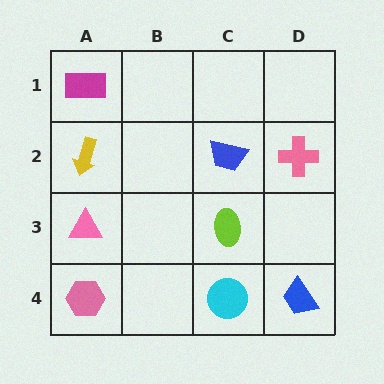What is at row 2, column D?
A pink cross.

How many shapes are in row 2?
3 shapes.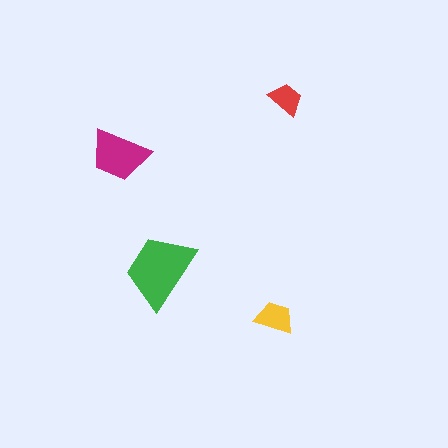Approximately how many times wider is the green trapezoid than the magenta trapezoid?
About 1.5 times wider.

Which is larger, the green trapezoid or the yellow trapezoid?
The green one.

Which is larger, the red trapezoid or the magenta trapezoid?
The magenta one.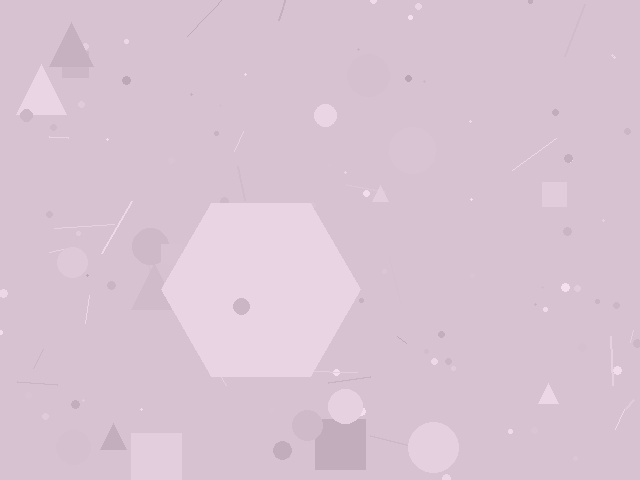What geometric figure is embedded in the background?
A hexagon is embedded in the background.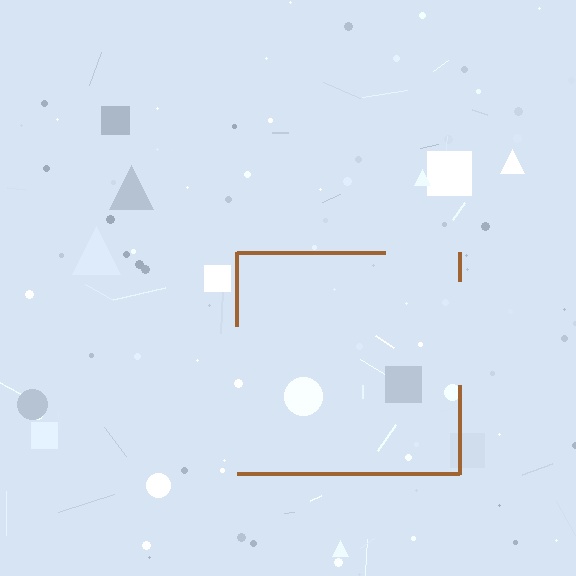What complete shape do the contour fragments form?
The contour fragments form a square.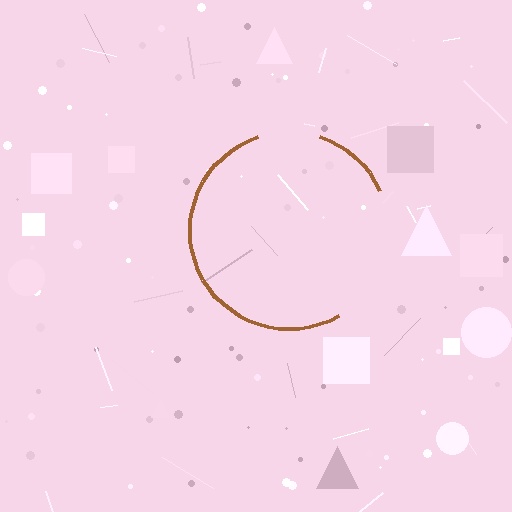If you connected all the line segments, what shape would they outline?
They would outline a circle.